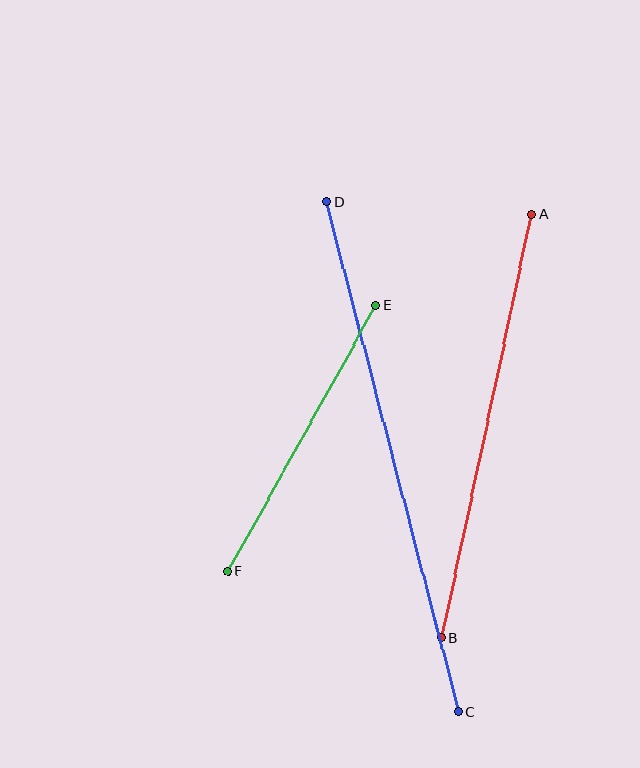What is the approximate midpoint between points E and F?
The midpoint is at approximately (302, 438) pixels.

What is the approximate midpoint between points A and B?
The midpoint is at approximately (486, 426) pixels.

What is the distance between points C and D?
The distance is approximately 528 pixels.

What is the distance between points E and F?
The distance is approximately 305 pixels.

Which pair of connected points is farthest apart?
Points C and D are farthest apart.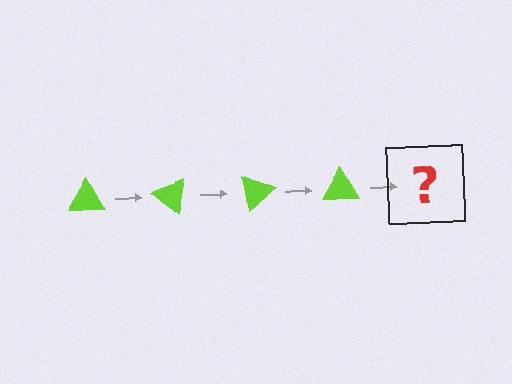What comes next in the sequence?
The next element should be a lime triangle rotated 160 degrees.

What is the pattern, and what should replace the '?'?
The pattern is that the triangle rotates 40 degrees each step. The '?' should be a lime triangle rotated 160 degrees.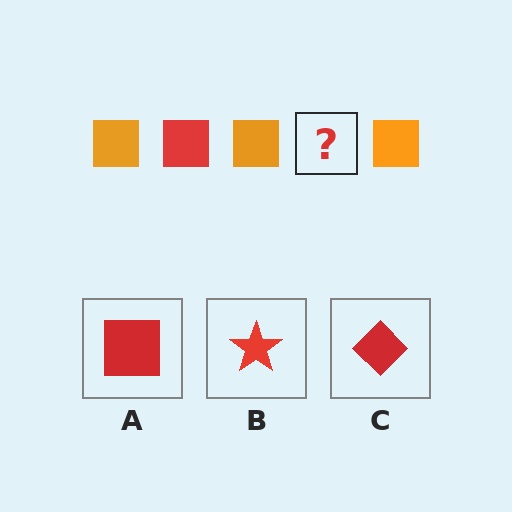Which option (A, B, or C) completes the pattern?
A.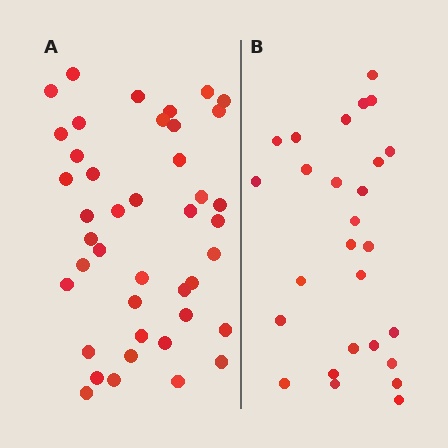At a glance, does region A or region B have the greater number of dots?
Region A (the left region) has more dots.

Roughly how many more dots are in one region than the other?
Region A has approximately 15 more dots than region B.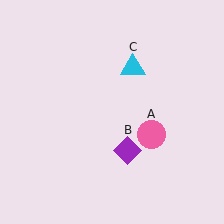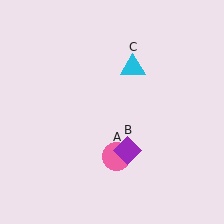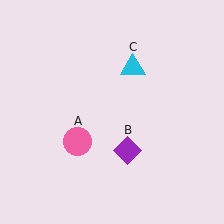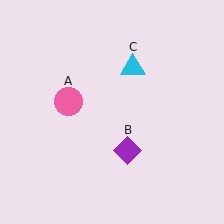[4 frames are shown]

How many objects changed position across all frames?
1 object changed position: pink circle (object A).